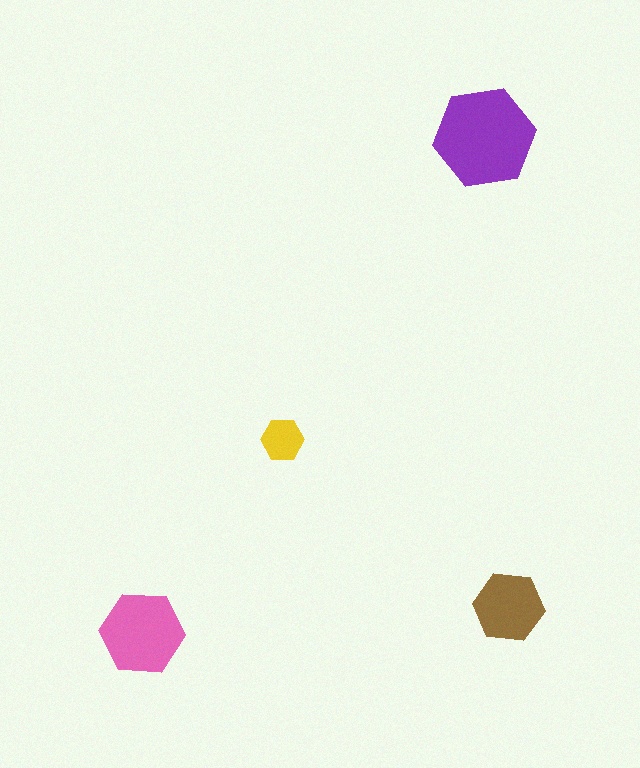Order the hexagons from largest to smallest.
the purple one, the pink one, the brown one, the yellow one.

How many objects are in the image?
There are 4 objects in the image.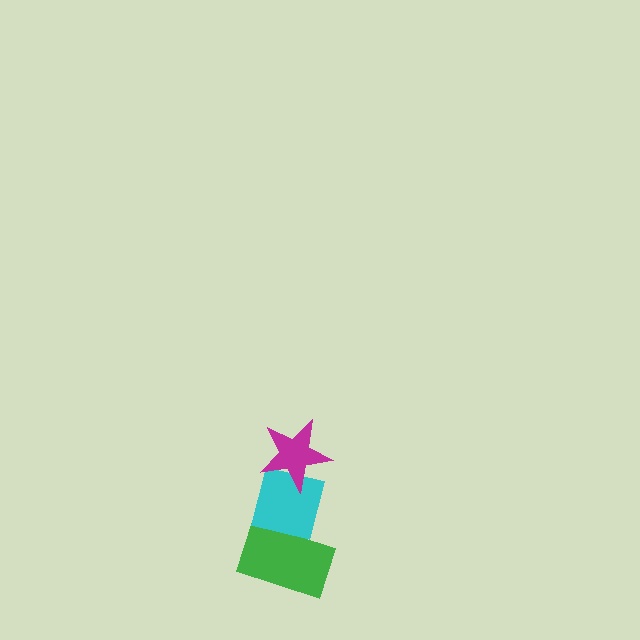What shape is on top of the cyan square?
The magenta star is on top of the cyan square.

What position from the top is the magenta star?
The magenta star is 1st from the top.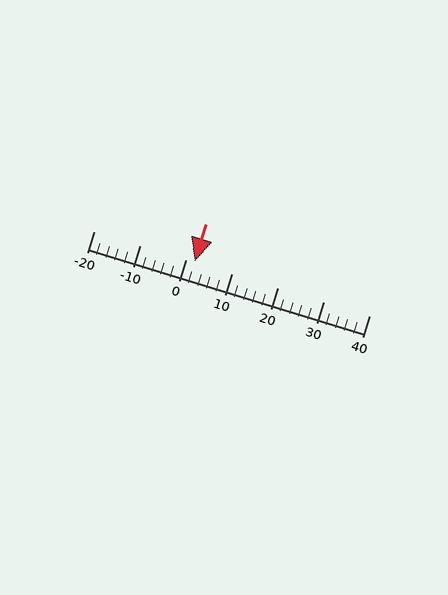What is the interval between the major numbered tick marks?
The major tick marks are spaced 10 units apart.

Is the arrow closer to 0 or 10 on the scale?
The arrow is closer to 0.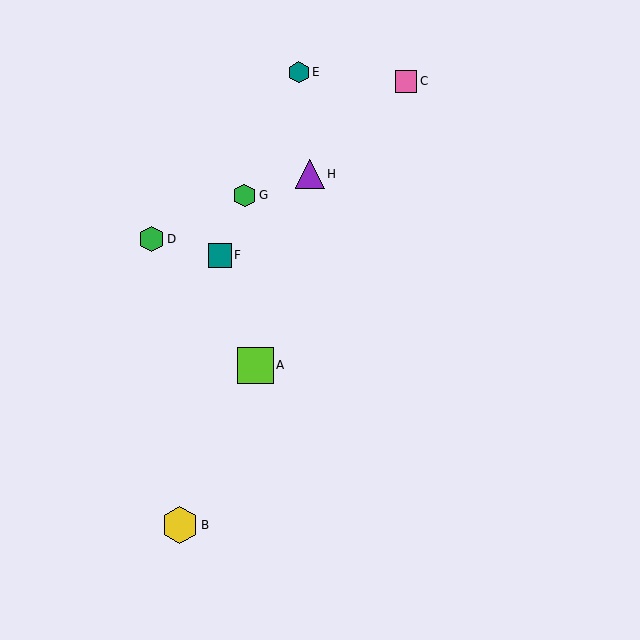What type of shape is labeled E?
Shape E is a teal hexagon.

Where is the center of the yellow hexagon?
The center of the yellow hexagon is at (180, 525).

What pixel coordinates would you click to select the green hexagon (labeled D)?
Click at (152, 239) to select the green hexagon D.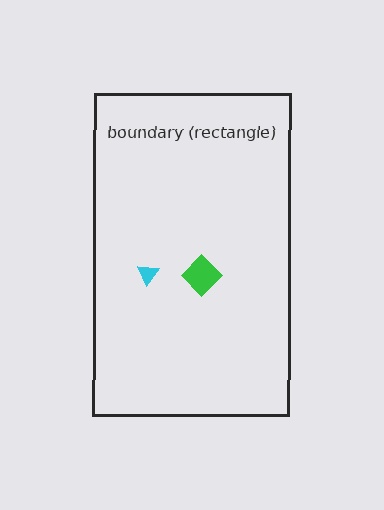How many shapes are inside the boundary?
2 inside, 0 outside.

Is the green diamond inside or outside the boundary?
Inside.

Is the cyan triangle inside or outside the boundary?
Inside.